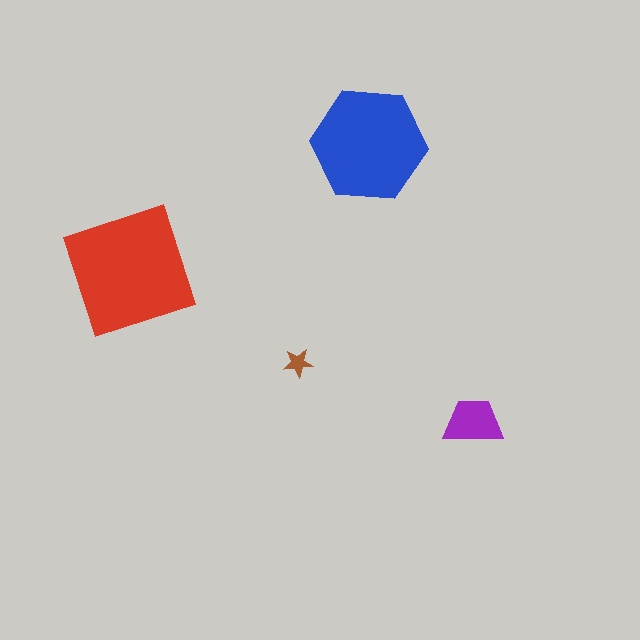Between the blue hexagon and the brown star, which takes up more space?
The blue hexagon.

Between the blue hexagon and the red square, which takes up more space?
The red square.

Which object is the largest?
The red square.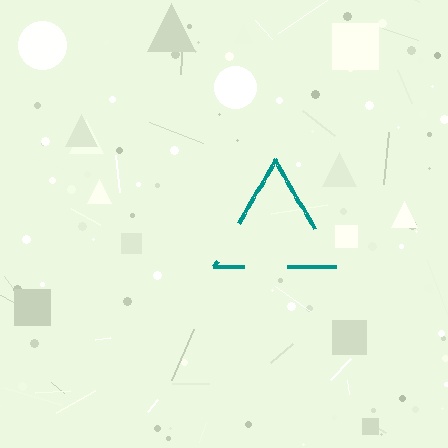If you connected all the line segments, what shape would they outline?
They would outline a triangle.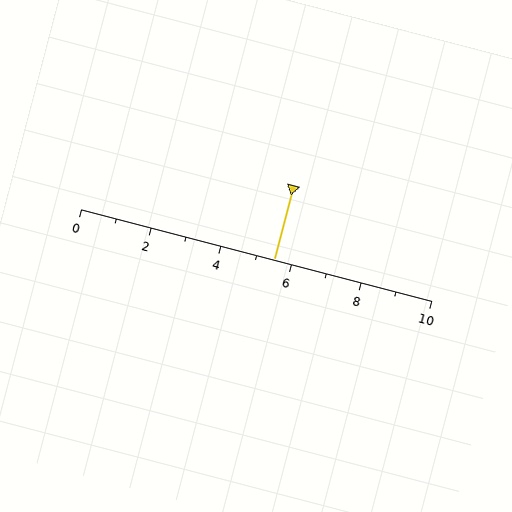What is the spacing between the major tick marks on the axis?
The major ticks are spaced 2 apart.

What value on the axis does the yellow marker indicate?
The marker indicates approximately 5.5.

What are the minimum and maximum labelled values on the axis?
The axis runs from 0 to 10.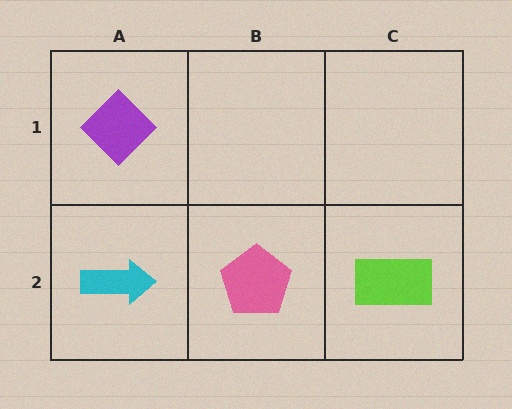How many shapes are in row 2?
3 shapes.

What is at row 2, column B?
A pink pentagon.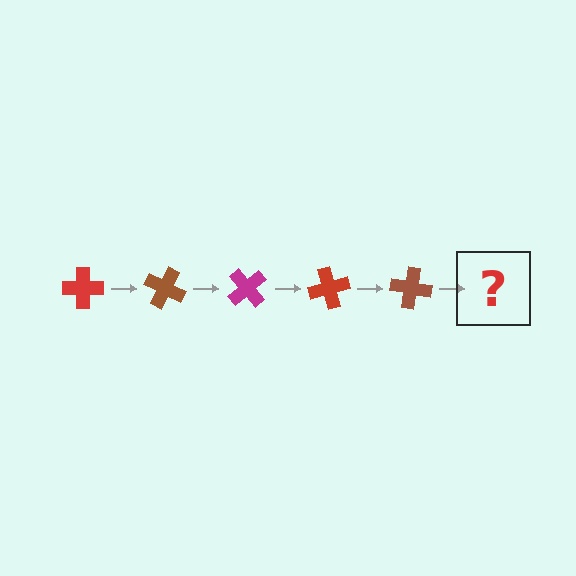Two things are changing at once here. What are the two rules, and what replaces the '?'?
The two rules are that it rotates 25 degrees each step and the color cycles through red, brown, and magenta. The '?' should be a magenta cross, rotated 125 degrees from the start.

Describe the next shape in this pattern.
It should be a magenta cross, rotated 125 degrees from the start.